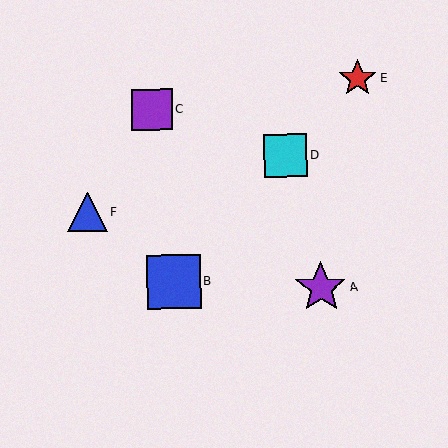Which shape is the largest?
The blue square (labeled B) is the largest.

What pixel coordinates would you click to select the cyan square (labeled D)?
Click at (286, 156) to select the cyan square D.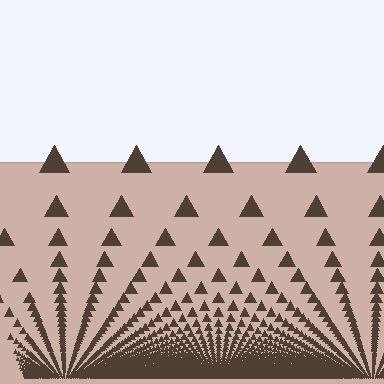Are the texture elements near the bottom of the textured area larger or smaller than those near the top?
Smaller. The gradient is inverted — elements near the bottom are smaller and denser.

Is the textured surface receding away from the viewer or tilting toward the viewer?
The surface appears to tilt toward the viewer. Texture elements get larger and sparser toward the top.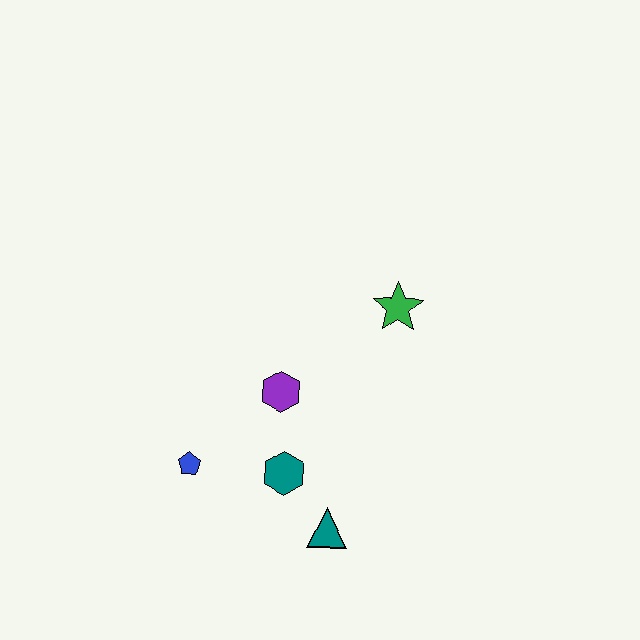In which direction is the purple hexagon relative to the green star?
The purple hexagon is to the left of the green star.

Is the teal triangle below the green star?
Yes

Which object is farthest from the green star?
The blue pentagon is farthest from the green star.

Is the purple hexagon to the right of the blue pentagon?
Yes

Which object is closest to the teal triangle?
The teal hexagon is closest to the teal triangle.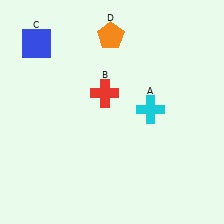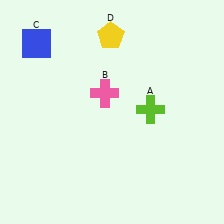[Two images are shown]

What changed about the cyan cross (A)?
In Image 1, A is cyan. In Image 2, it changed to lime.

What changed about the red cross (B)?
In Image 1, B is red. In Image 2, it changed to pink.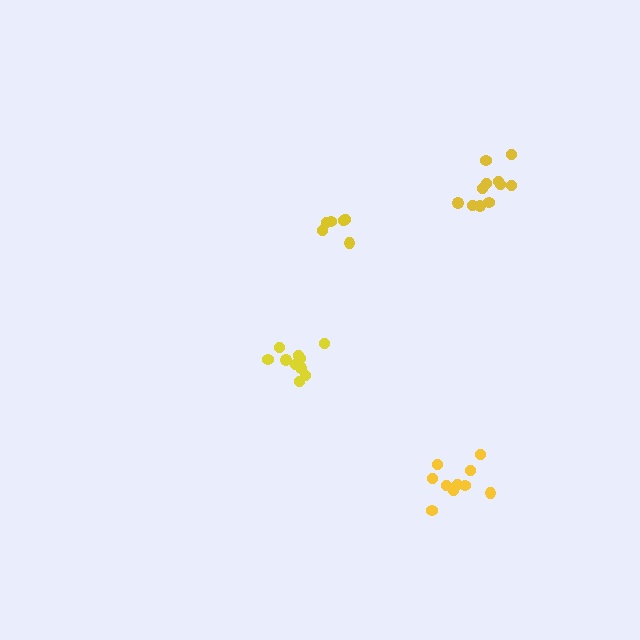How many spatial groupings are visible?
There are 4 spatial groupings.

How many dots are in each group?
Group 1: 6 dots, Group 2: 10 dots, Group 3: 11 dots, Group 4: 10 dots (37 total).